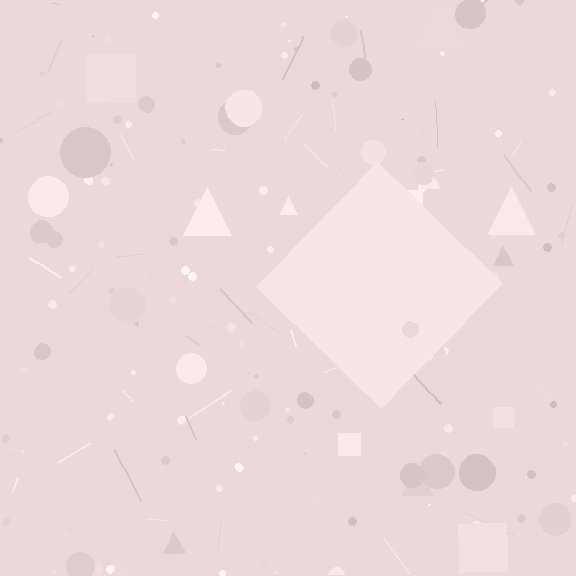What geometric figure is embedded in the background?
A diamond is embedded in the background.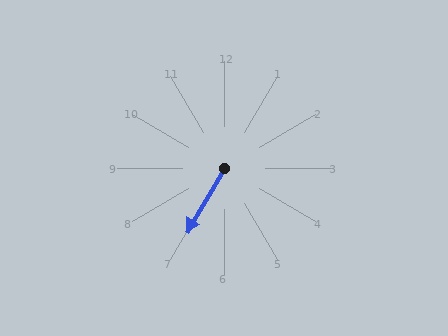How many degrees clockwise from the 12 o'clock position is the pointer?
Approximately 210 degrees.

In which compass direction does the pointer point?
Southwest.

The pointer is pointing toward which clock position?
Roughly 7 o'clock.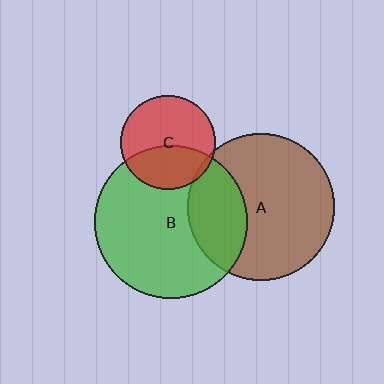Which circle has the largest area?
Circle B (green).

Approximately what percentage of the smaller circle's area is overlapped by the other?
Approximately 5%.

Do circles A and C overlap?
Yes.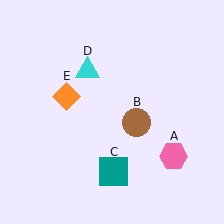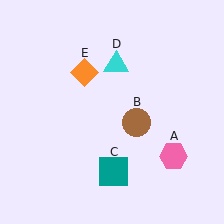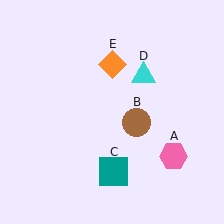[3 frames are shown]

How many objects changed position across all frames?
2 objects changed position: cyan triangle (object D), orange diamond (object E).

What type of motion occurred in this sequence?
The cyan triangle (object D), orange diamond (object E) rotated clockwise around the center of the scene.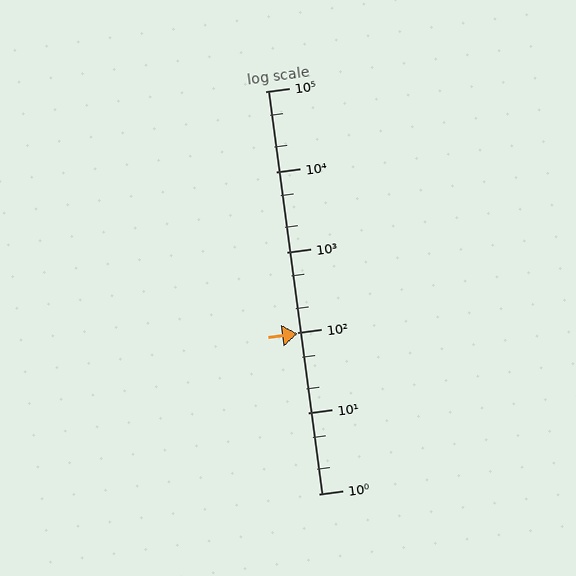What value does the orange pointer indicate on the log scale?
The pointer indicates approximately 97.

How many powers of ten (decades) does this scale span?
The scale spans 5 decades, from 1 to 100000.